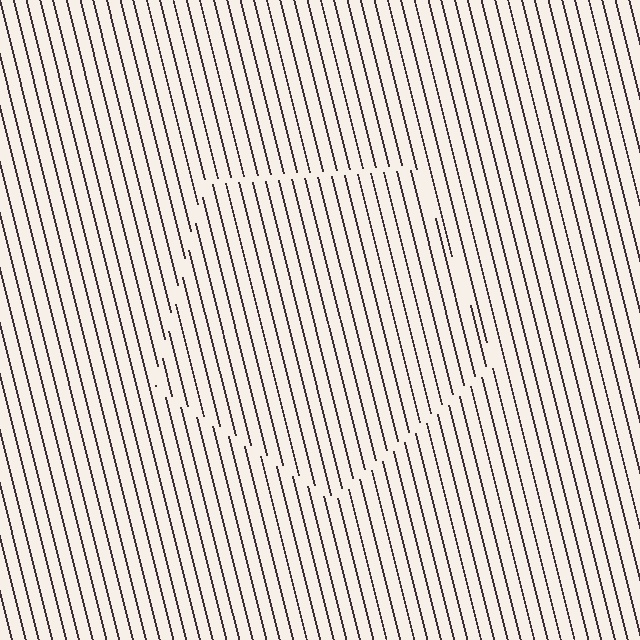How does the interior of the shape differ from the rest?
The interior of the shape contains the same grating, shifted by half a period — the contour is defined by the phase discontinuity where line-ends from the inner and outer gratings abut.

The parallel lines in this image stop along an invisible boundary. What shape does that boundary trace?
An illusory pentagon. The interior of the shape contains the same grating, shifted by half a period — the contour is defined by the phase discontinuity where line-ends from the inner and outer gratings abut.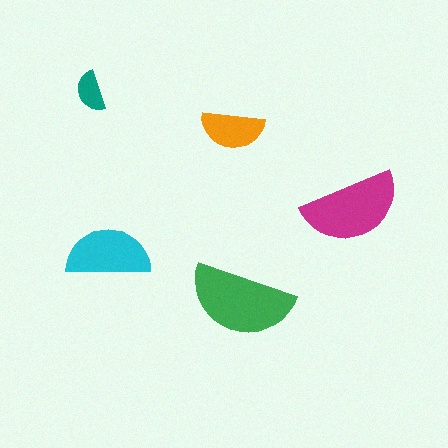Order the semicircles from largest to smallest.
the green one, the magenta one, the cyan one, the orange one, the teal one.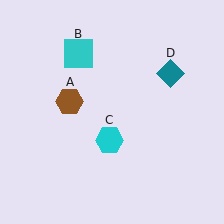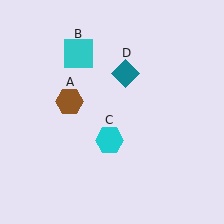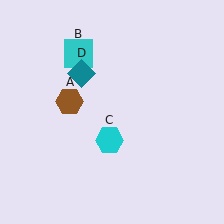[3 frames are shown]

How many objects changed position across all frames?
1 object changed position: teal diamond (object D).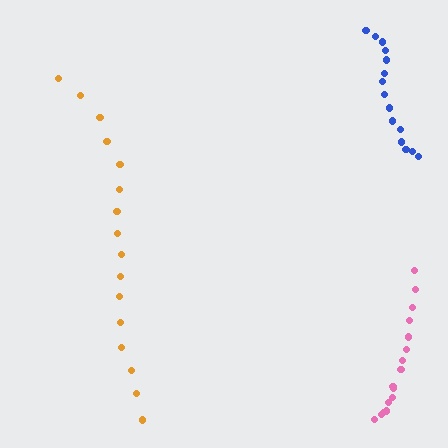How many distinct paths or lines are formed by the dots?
There are 3 distinct paths.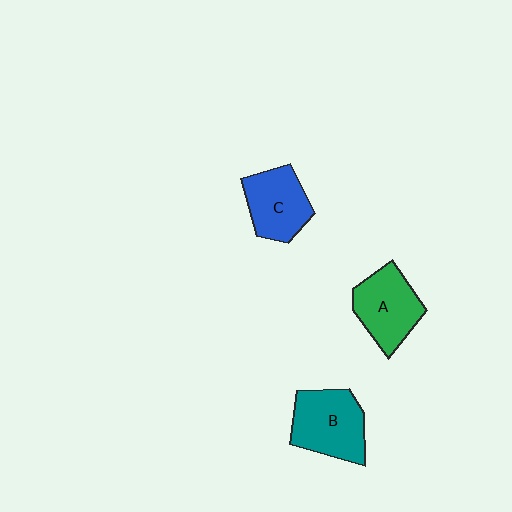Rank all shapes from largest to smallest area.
From largest to smallest: B (teal), A (green), C (blue).